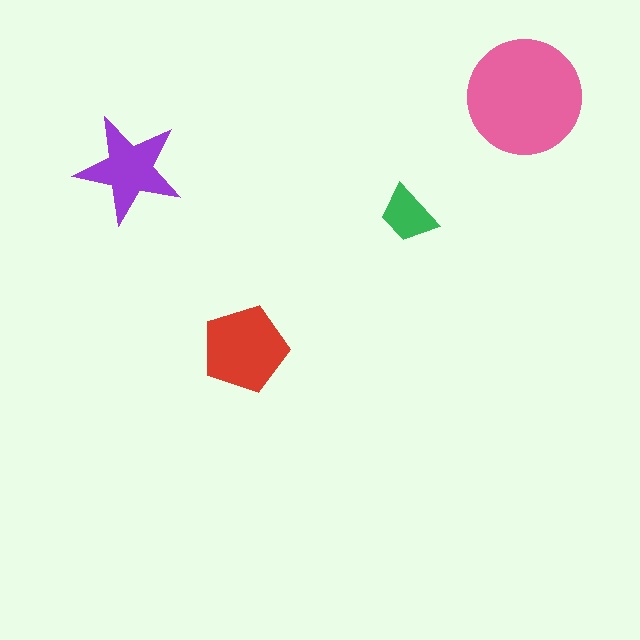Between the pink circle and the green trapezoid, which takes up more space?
The pink circle.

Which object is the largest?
The pink circle.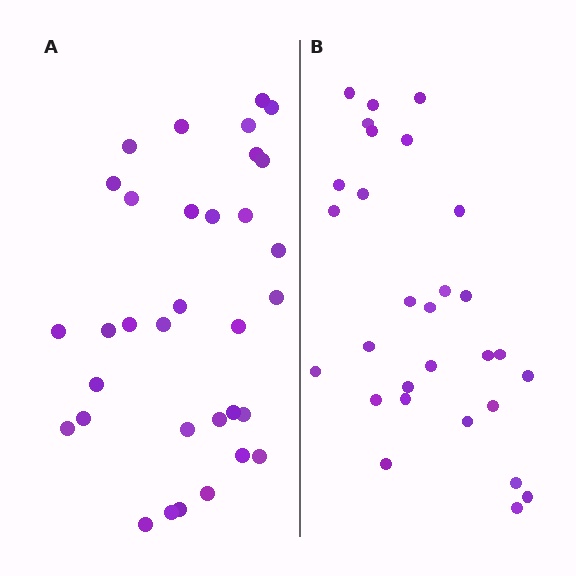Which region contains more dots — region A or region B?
Region A (the left region) has more dots.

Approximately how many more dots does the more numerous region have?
Region A has about 4 more dots than region B.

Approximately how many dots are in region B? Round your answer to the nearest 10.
About 30 dots. (The exact count is 29, which rounds to 30.)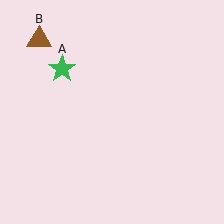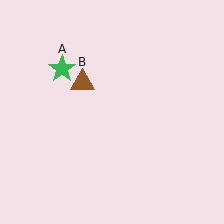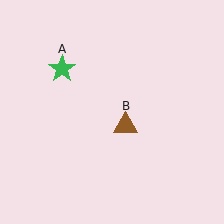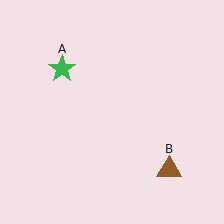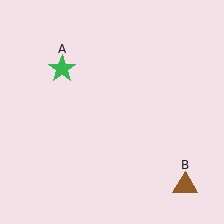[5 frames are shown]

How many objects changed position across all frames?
1 object changed position: brown triangle (object B).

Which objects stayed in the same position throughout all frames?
Green star (object A) remained stationary.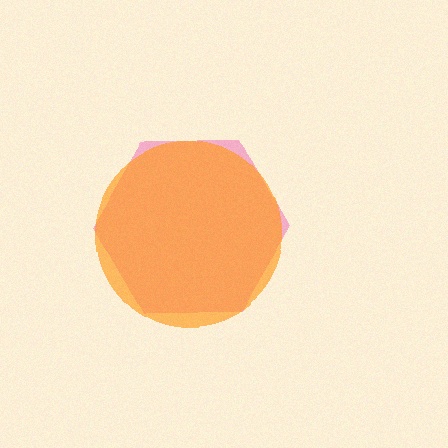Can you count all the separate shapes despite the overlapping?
Yes, there are 2 separate shapes.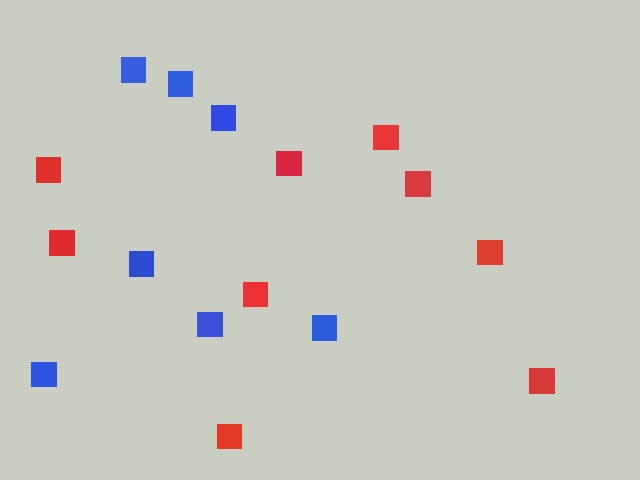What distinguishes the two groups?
There are 2 groups: one group of red squares (9) and one group of blue squares (7).